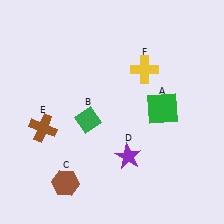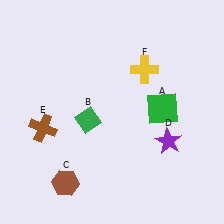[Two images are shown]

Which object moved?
The purple star (D) moved right.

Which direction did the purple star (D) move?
The purple star (D) moved right.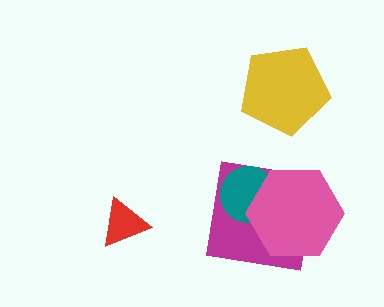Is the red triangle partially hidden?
No, no other shape covers it.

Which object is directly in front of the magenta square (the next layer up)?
The teal circle is directly in front of the magenta square.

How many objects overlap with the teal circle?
2 objects overlap with the teal circle.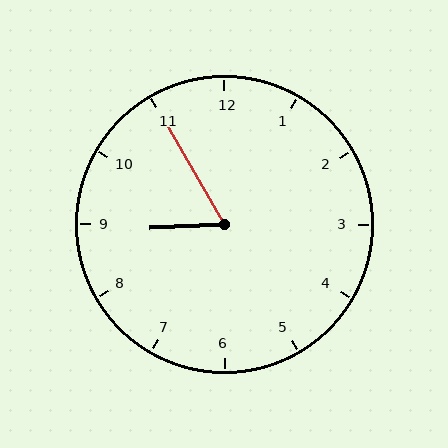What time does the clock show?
8:55.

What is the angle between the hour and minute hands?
Approximately 62 degrees.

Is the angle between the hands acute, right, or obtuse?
It is acute.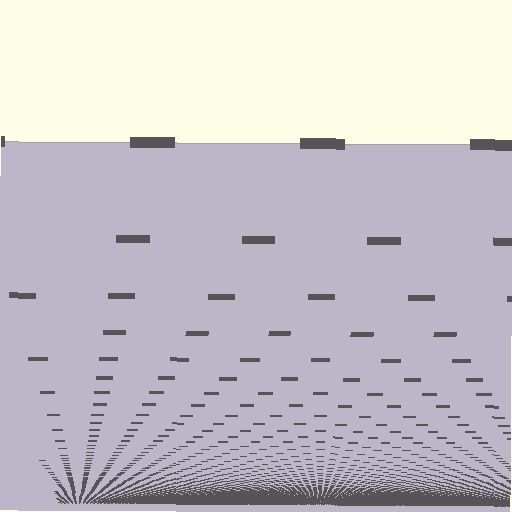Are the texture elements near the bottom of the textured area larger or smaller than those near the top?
Smaller. The gradient is inverted — elements near the bottom are smaller and denser.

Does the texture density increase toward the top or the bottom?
Density increases toward the bottom.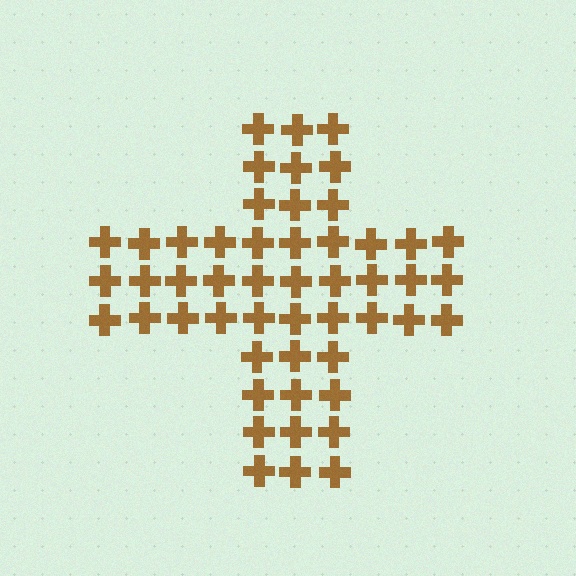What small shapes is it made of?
It is made of small crosses.